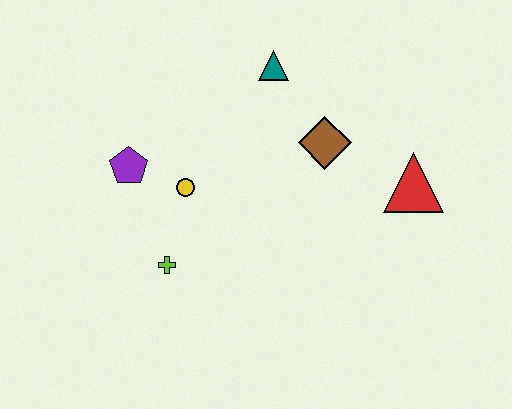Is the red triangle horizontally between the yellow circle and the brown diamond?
No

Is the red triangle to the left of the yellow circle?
No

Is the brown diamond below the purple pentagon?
No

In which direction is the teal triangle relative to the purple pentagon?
The teal triangle is to the right of the purple pentagon.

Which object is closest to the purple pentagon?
The yellow circle is closest to the purple pentagon.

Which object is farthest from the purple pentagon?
The red triangle is farthest from the purple pentagon.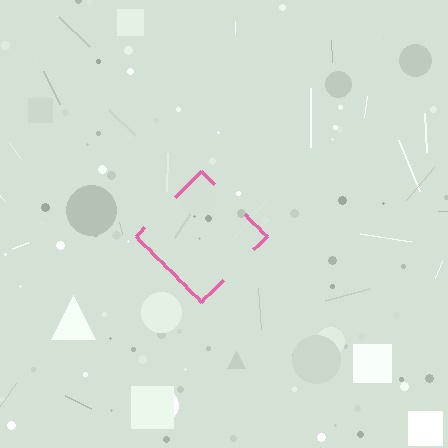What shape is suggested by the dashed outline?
The dashed outline suggests a diamond.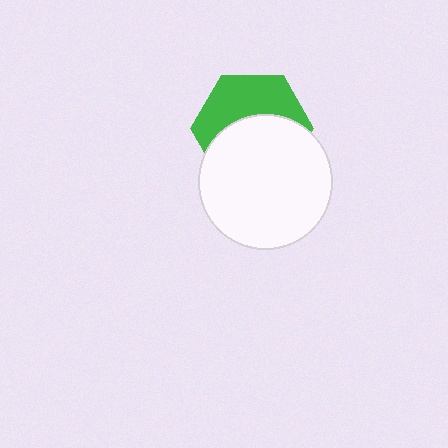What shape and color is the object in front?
The object in front is a white circle.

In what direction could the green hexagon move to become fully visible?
The green hexagon could move up. That would shift it out from behind the white circle entirely.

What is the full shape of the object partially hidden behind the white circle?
The partially hidden object is a green hexagon.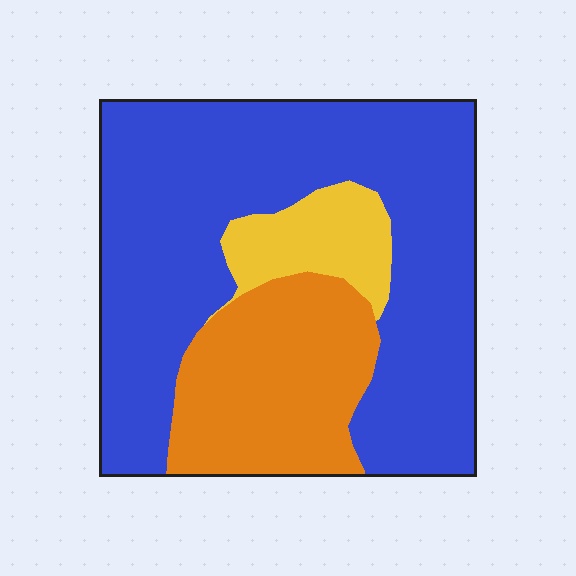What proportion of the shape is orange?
Orange takes up about one quarter (1/4) of the shape.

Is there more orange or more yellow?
Orange.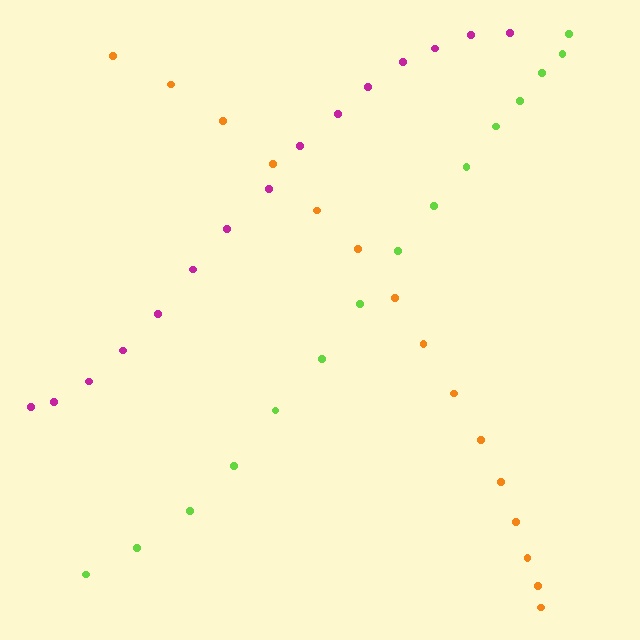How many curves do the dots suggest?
There are 3 distinct paths.